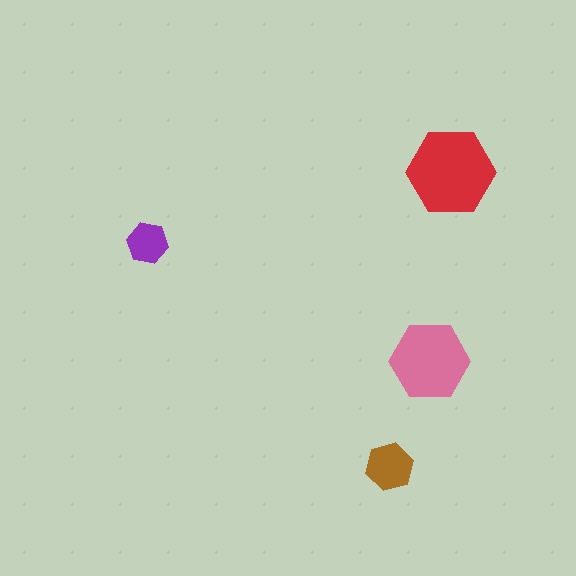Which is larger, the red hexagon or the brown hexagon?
The red one.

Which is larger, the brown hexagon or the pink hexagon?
The pink one.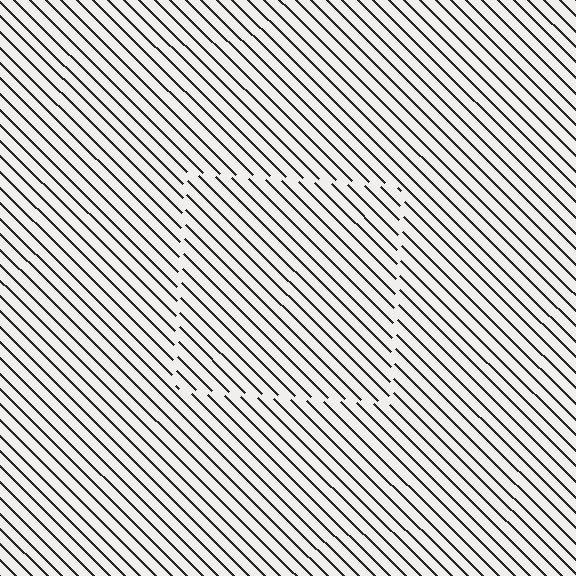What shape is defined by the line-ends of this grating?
An illusory square. The interior of the shape contains the same grating, shifted by half a period — the contour is defined by the phase discontinuity where line-ends from the inner and outer gratings abut.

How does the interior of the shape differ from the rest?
The interior of the shape contains the same grating, shifted by half a period — the contour is defined by the phase discontinuity where line-ends from the inner and outer gratings abut.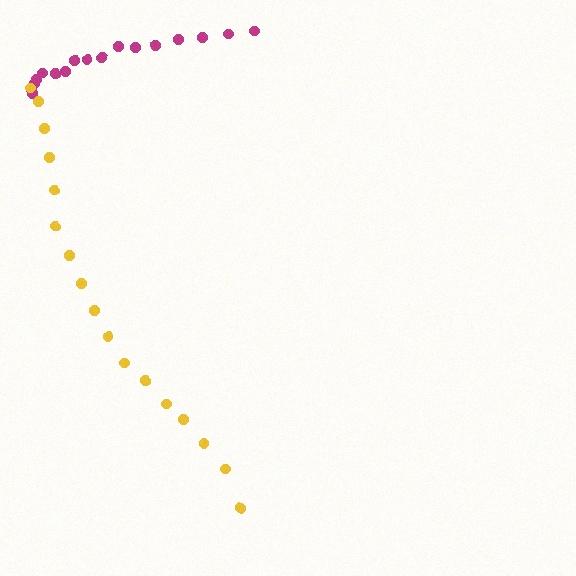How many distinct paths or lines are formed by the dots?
There are 2 distinct paths.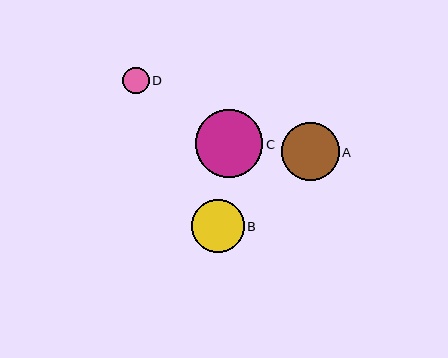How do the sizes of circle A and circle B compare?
Circle A and circle B are approximately the same size.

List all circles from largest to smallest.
From largest to smallest: C, A, B, D.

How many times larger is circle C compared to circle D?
Circle C is approximately 2.5 times the size of circle D.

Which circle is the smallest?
Circle D is the smallest with a size of approximately 27 pixels.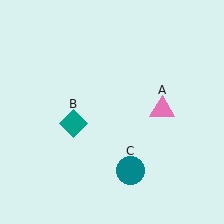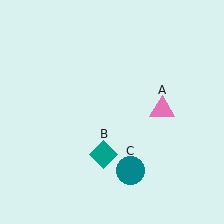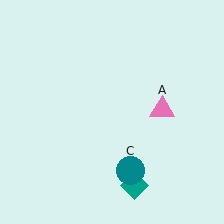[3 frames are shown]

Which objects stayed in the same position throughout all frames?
Pink triangle (object A) and teal circle (object C) remained stationary.